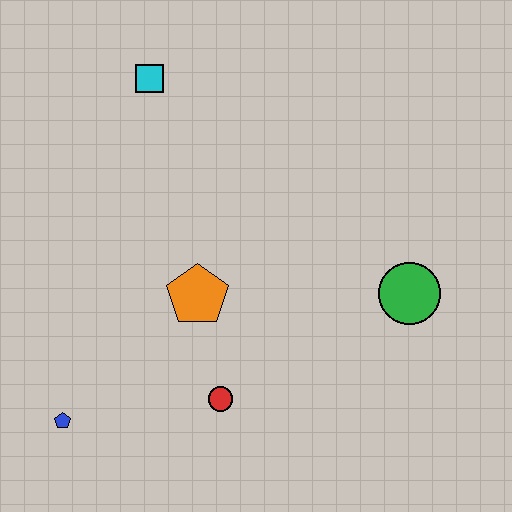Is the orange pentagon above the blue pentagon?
Yes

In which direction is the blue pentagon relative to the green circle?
The blue pentagon is to the left of the green circle.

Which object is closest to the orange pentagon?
The red circle is closest to the orange pentagon.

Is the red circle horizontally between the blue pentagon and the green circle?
Yes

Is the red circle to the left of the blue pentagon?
No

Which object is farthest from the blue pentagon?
The green circle is farthest from the blue pentagon.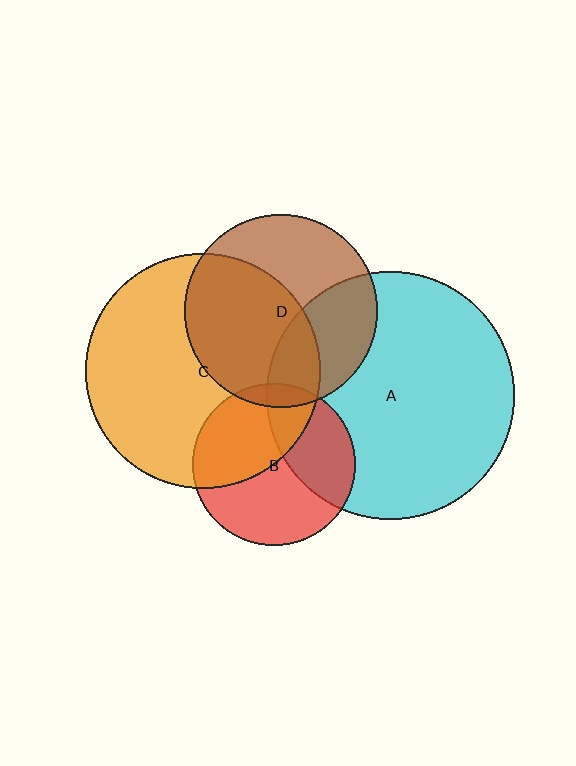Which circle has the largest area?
Circle A (cyan).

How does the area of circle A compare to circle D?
Approximately 1.7 times.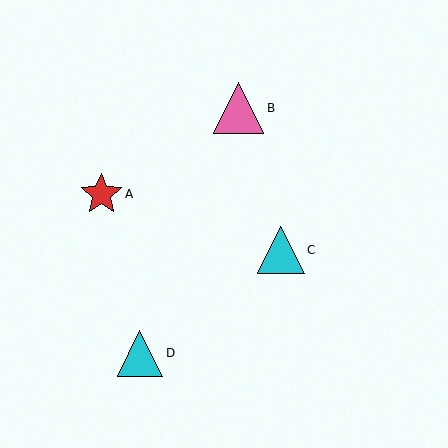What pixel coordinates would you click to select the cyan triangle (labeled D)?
Click at (140, 353) to select the cyan triangle D.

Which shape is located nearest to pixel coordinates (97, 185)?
The red star (labeled A) at (101, 194) is nearest to that location.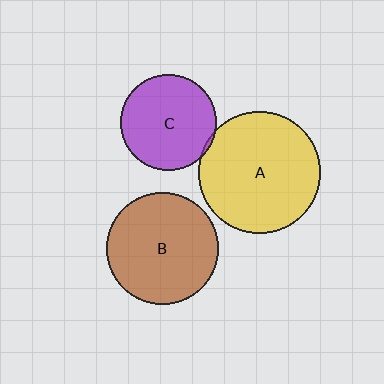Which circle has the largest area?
Circle A (yellow).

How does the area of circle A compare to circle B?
Approximately 1.2 times.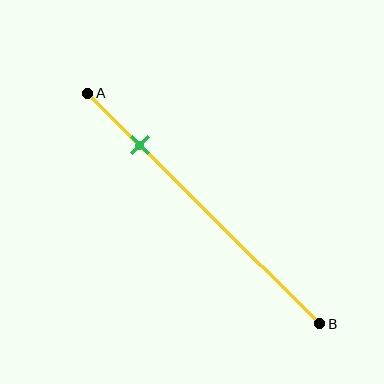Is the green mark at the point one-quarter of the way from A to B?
Yes, the mark is approximately at the one-quarter point.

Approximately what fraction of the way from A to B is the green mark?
The green mark is approximately 25% of the way from A to B.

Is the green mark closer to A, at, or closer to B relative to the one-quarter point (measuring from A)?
The green mark is approximately at the one-quarter point of segment AB.